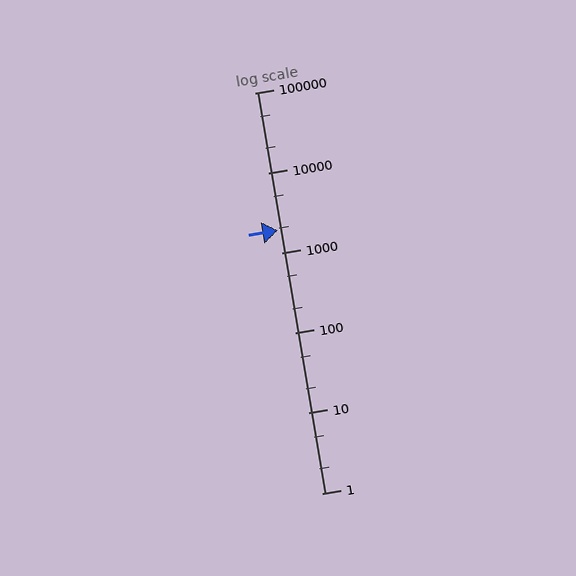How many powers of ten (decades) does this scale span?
The scale spans 5 decades, from 1 to 100000.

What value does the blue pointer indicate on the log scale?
The pointer indicates approximately 1900.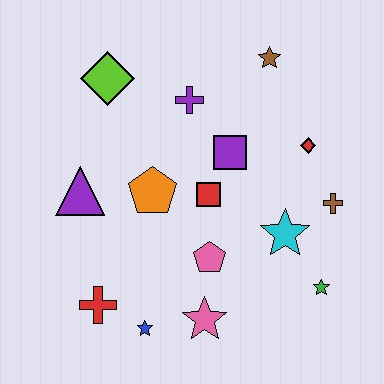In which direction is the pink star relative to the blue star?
The pink star is to the right of the blue star.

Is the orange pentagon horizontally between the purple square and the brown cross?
No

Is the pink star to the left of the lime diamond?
No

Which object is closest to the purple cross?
The purple square is closest to the purple cross.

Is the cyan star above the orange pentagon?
No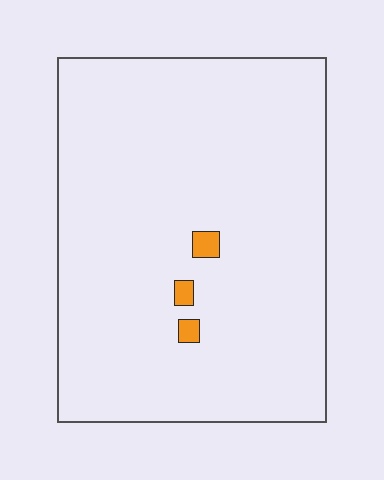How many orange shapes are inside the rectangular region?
3.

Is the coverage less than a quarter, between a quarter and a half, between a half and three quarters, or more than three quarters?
Less than a quarter.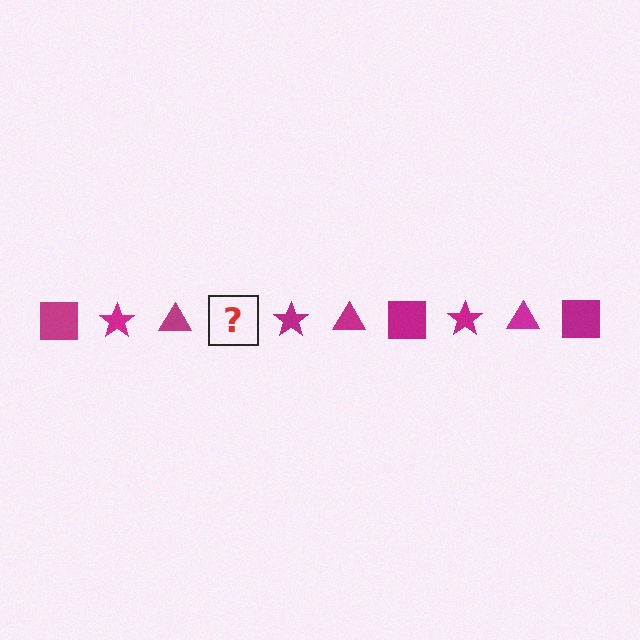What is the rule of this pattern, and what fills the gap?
The rule is that the pattern cycles through square, star, triangle shapes in magenta. The gap should be filled with a magenta square.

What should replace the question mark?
The question mark should be replaced with a magenta square.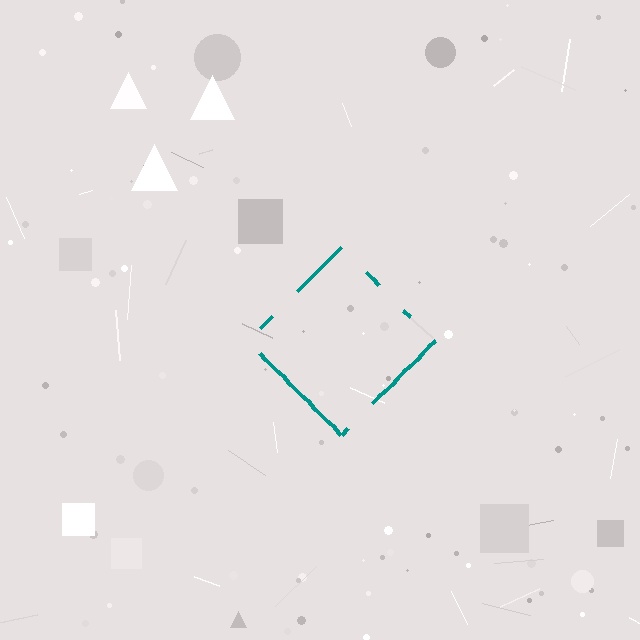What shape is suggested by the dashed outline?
The dashed outline suggests a diamond.